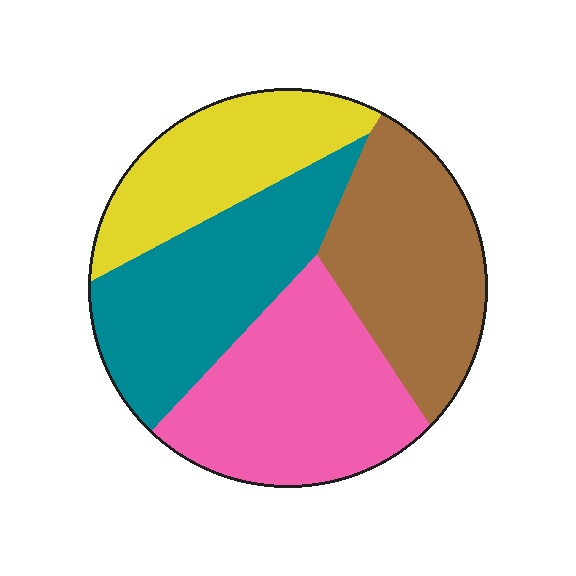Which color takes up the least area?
Yellow, at roughly 20%.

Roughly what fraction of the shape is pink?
Pink takes up about one quarter (1/4) of the shape.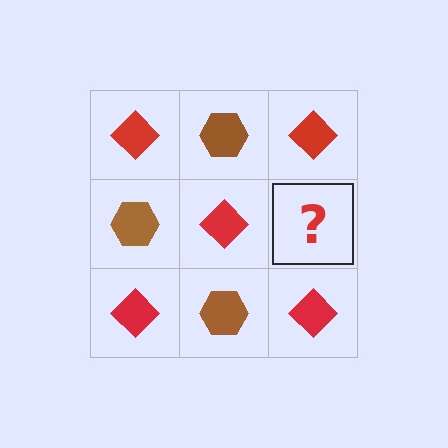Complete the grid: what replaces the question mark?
The question mark should be replaced with a brown hexagon.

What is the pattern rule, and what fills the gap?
The rule is that it alternates red diamond and brown hexagon in a checkerboard pattern. The gap should be filled with a brown hexagon.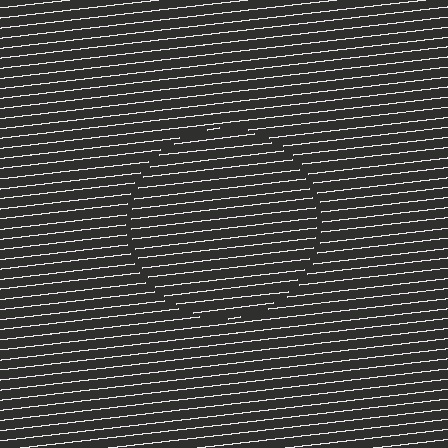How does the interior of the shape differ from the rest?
The interior of the shape contains the same grating, shifted by half a period — the contour is defined by the phase discontinuity where line-ends from the inner and outer gratings abut.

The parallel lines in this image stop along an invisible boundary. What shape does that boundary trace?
An illusory circle. The interior of the shape contains the same grating, shifted by half a period — the contour is defined by the phase discontinuity where line-ends from the inner and outer gratings abut.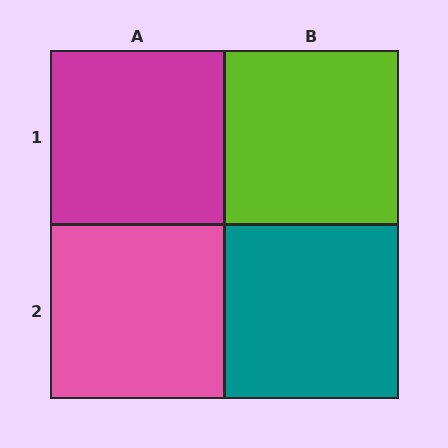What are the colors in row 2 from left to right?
Pink, teal.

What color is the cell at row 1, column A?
Magenta.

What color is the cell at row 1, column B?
Lime.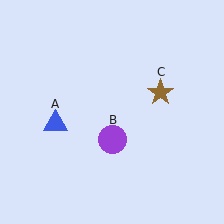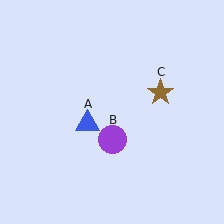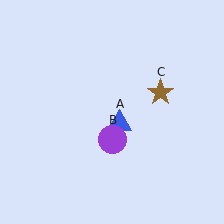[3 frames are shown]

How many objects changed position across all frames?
1 object changed position: blue triangle (object A).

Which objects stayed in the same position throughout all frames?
Purple circle (object B) and brown star (object C) remained stationary.